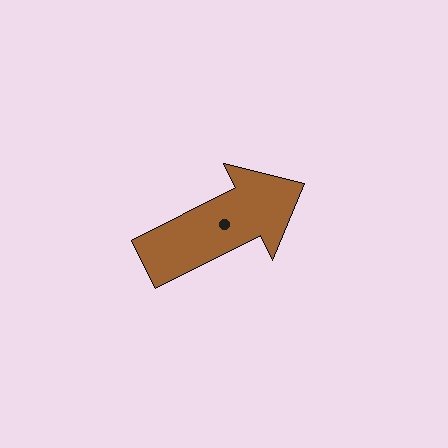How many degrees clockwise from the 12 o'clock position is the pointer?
Approximately 63 degrees.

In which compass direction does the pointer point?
Northeast.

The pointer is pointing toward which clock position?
Roughly 2 o'clock.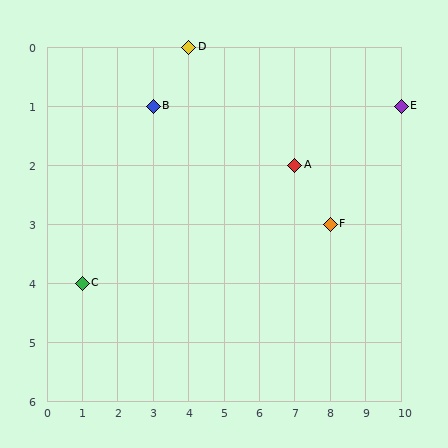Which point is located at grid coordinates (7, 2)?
Point A is at (7, 2).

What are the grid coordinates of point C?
Point C is at grid coordinates (1, 4).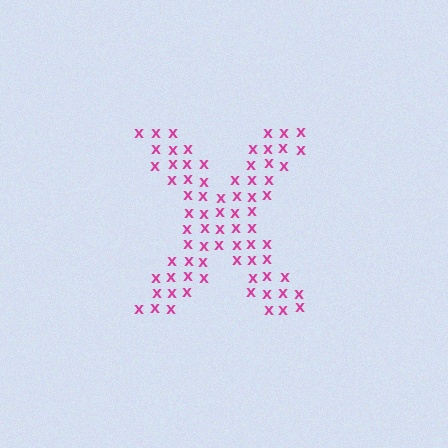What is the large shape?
The large shape is the letter X.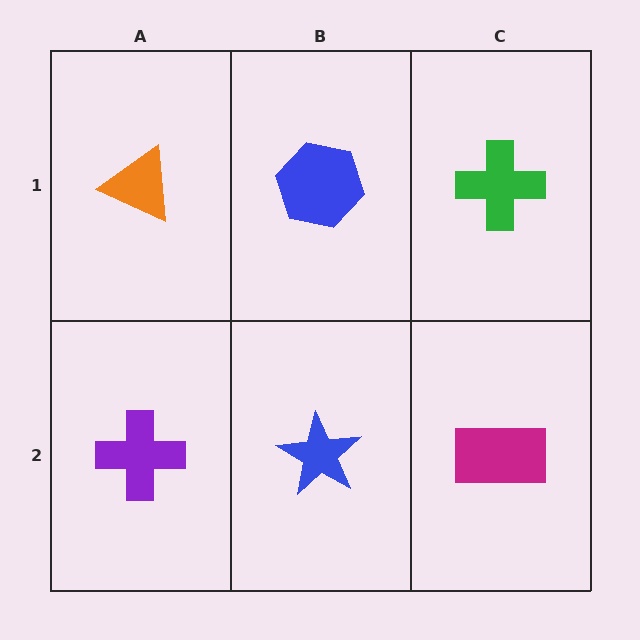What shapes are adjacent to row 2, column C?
A green cross (row 1, column C), a blue star (row 2, column B).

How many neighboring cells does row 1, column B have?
3.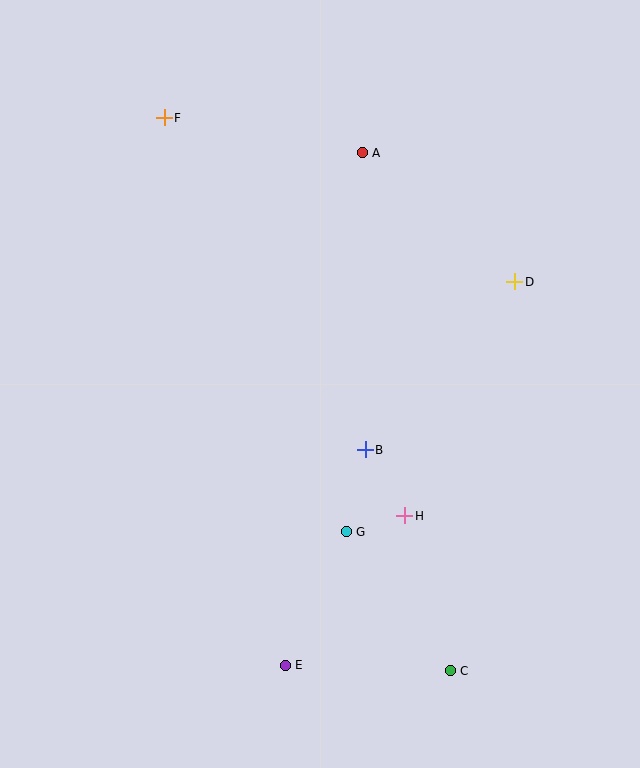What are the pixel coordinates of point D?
Point D is at (515, 282).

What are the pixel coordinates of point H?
Point H is at (405, 516).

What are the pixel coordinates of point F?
Point F is at (164, 118).